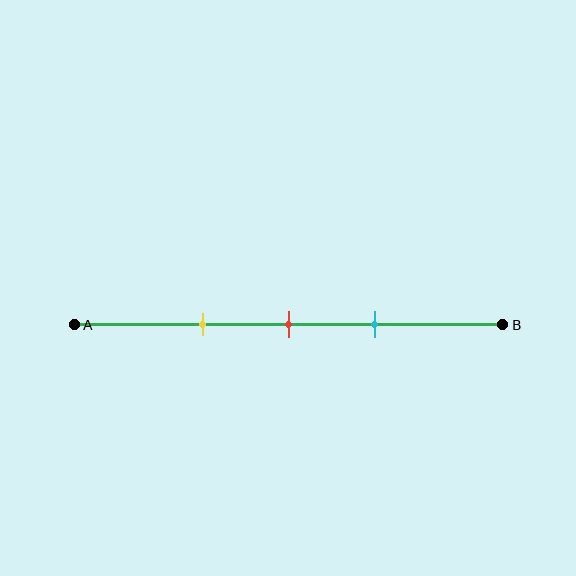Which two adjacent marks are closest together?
The red and cyan marks are the closest adjacent pair.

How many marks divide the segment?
There are 3 marks dividing the segment.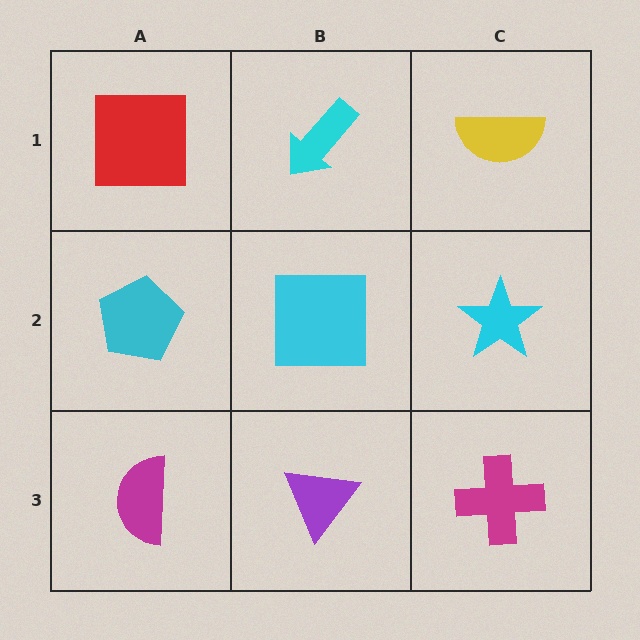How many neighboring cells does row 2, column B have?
4.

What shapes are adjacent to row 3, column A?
A cyan pentagon (row 2, column A), a purple triangle (row 3, column B).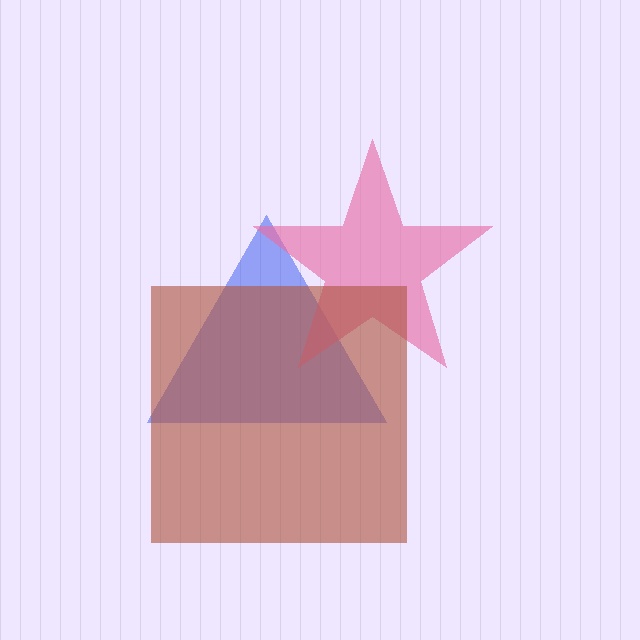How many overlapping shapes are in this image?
There are 3 overlapping shapes in the image.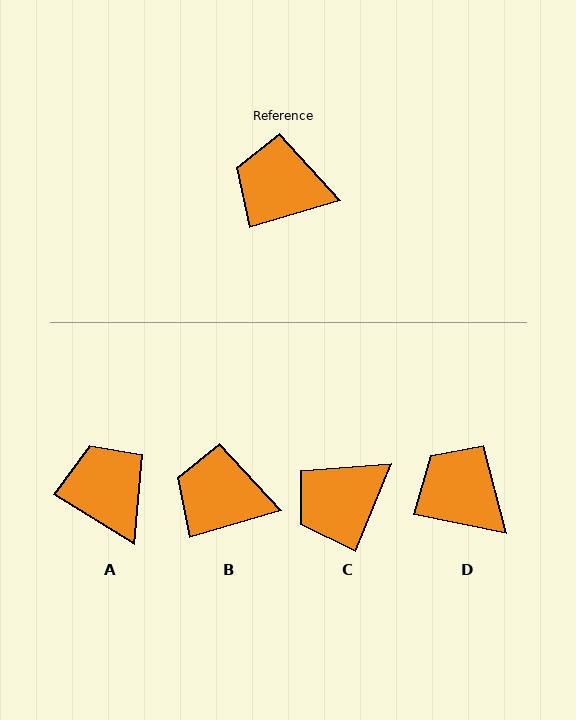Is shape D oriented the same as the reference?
No, it is off by about 28 degrees.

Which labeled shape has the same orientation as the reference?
B.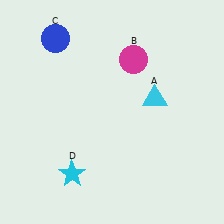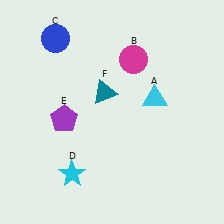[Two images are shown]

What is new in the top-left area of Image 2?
A teal triangle (F) was added in the top-left area of Image 2.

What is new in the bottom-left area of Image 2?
A purple pentagon (E) was added in the bottom-left area of Image 2.